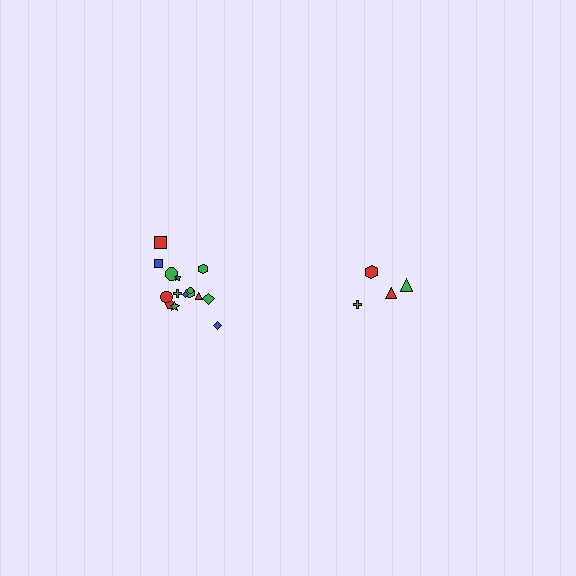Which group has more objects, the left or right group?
The left group.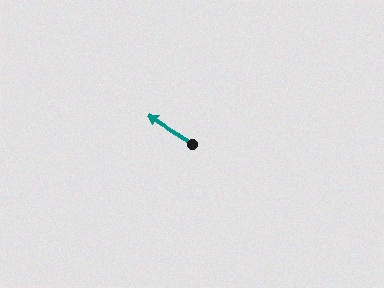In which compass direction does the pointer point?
Northwest.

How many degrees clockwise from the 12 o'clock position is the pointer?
Approximately 302 degrees.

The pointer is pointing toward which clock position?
Roughly 10 o'clock.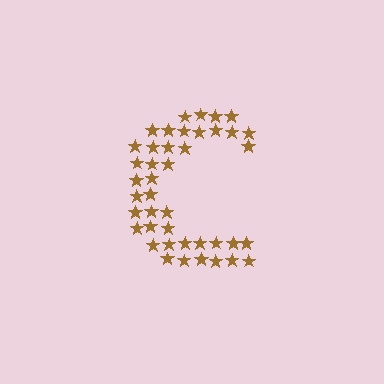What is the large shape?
The large shape is the letter C.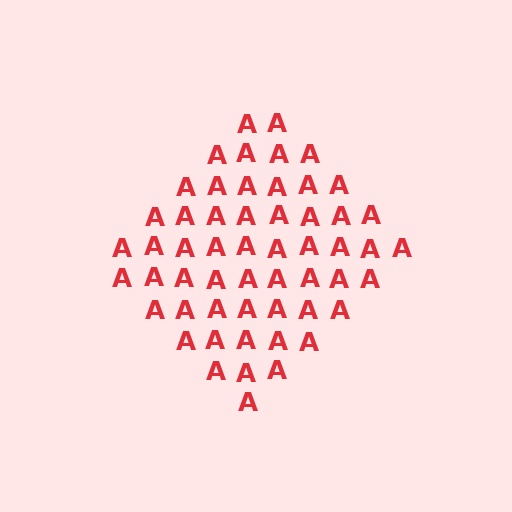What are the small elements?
The small elements are letter A's.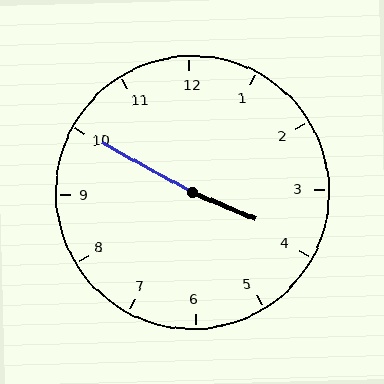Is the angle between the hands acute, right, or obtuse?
It is obtuse.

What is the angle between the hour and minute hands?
Approximately 175 degrees.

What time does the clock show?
3:50.